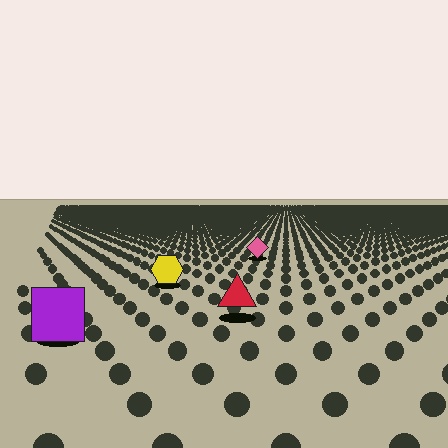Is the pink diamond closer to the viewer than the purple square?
No. The purple square is closer — you can tell from the texture gradient: the ground texture is coarser near it.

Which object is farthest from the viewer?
The pink diamond is farthest from the viewer. It appears smaller and the ground texture around it is denser.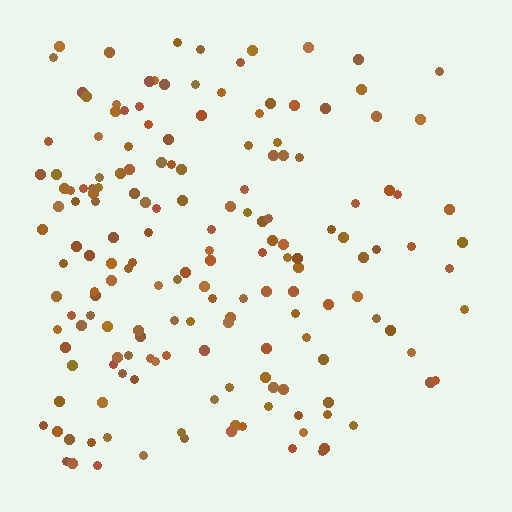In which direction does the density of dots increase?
From right to left, with the left side densest.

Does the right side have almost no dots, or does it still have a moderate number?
Still a moderate number, just noticeably fewer than the left.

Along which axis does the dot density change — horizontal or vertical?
Horizontal.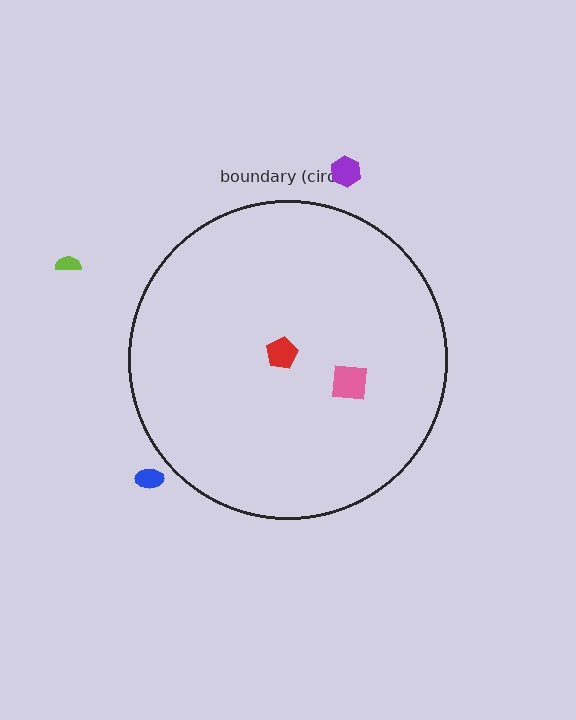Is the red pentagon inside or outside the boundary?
Inside.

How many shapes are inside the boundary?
2 inside, 3 outside.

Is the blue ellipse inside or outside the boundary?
Outside.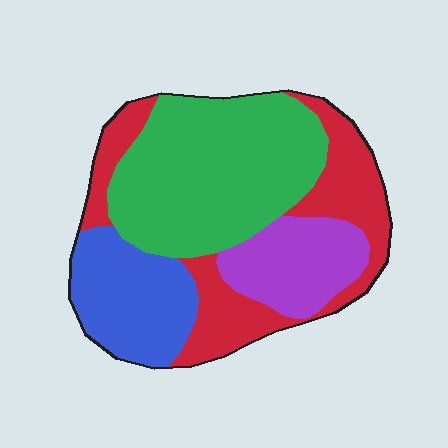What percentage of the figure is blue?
Blue covers 19% of the figure.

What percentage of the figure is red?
Red covers around 25% of the figure.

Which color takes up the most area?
Green, at roughly 40%.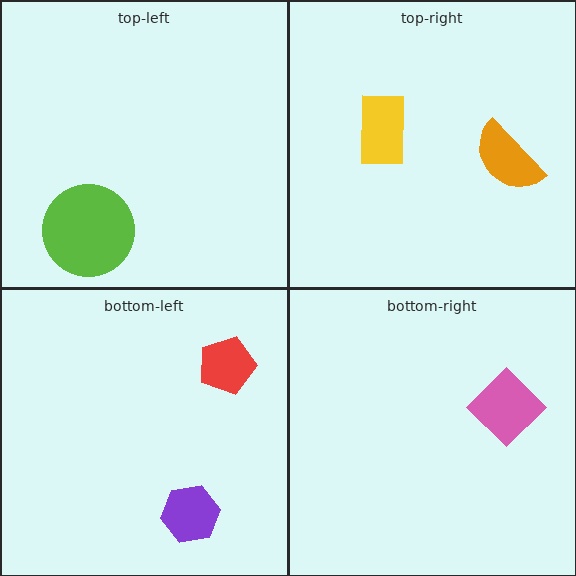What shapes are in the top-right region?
The yellow rectangle, the orange semicircle.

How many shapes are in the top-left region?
1.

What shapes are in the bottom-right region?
The pink diamond.